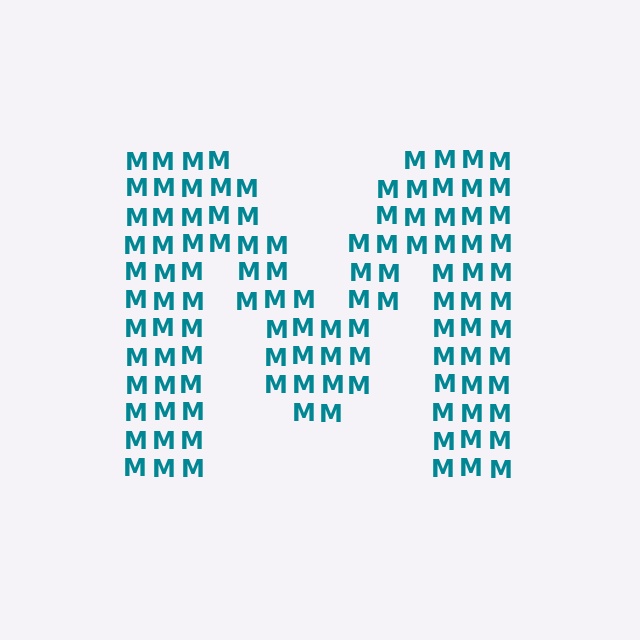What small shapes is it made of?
It is made of small letter M's.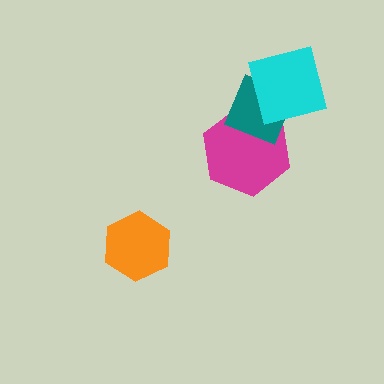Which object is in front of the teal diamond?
The cyan square is in front of the teal diamond.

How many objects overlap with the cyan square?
2 objects overlap with the cyan square.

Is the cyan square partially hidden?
No, no other shape covers it.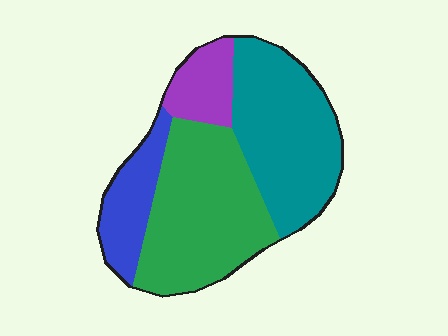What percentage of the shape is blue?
Blue takes up about one eighth (1/8) of the shape.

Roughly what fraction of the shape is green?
Green covers 39% of the shape.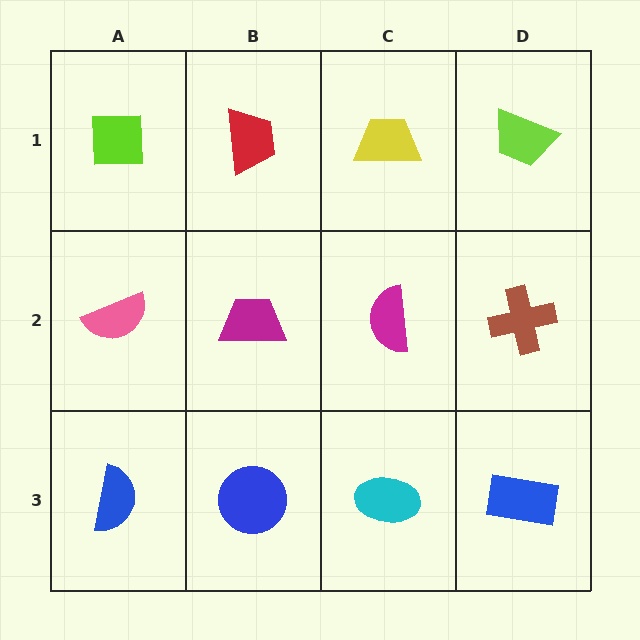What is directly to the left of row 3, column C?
A blue circle.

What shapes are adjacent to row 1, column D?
A brown cross (row 2, column D), a yellow trapezoid (row 1, column C).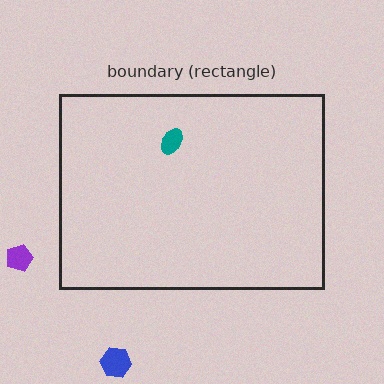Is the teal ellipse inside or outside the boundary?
Inside.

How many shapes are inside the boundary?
1 inside, 2 outside.